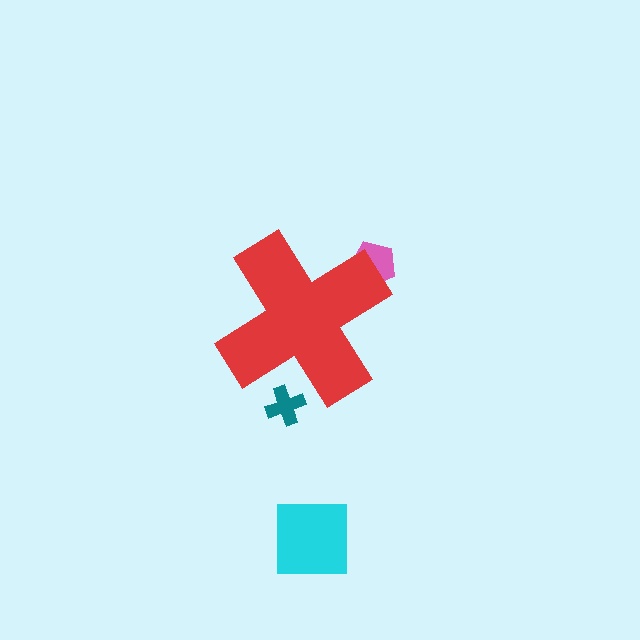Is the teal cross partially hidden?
Yes, the teal cross is partially hidden behind the red cross.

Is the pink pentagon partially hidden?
Yes, the pink pentagon is partially hidden behind the red cross.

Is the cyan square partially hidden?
No, the cyan square is fully visible.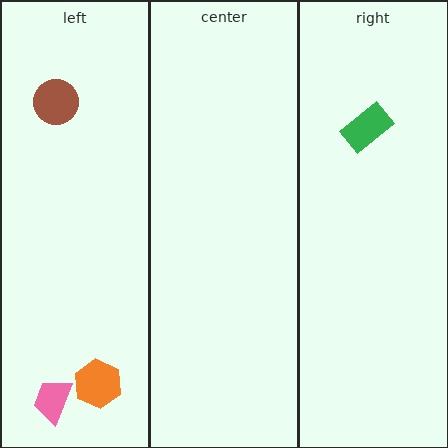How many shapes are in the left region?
3.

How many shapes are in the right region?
1.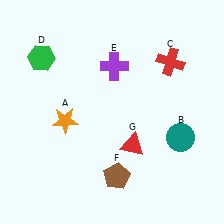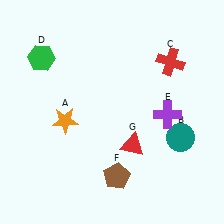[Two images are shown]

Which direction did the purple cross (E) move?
The purple cross (E) moved right.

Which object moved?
The purple cross (E) moved right.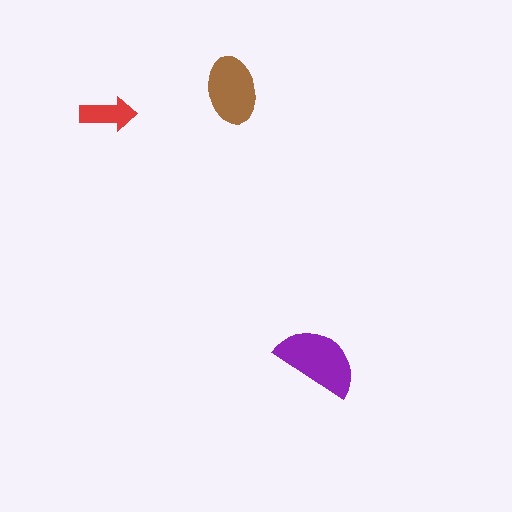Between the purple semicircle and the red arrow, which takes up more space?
The purple semicircle.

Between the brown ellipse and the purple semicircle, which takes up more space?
The purple semicircle.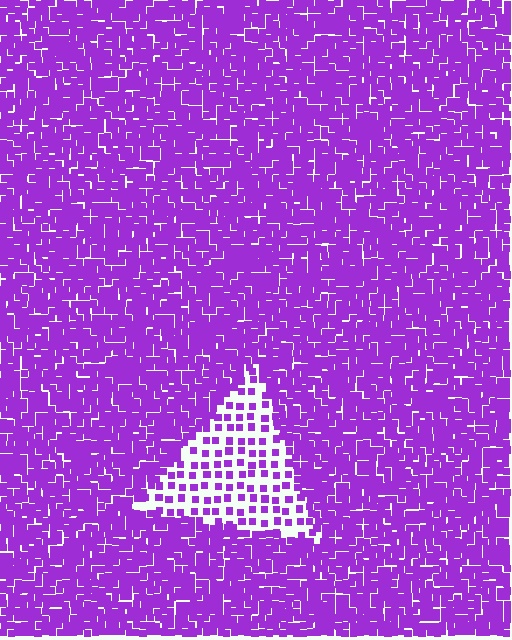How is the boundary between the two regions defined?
The boundary is defined by a change in element density (approximately 2.8x ratio). All elements are the same color, size, and shape.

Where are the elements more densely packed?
The elements are more densely packed outside the triangle boundary.